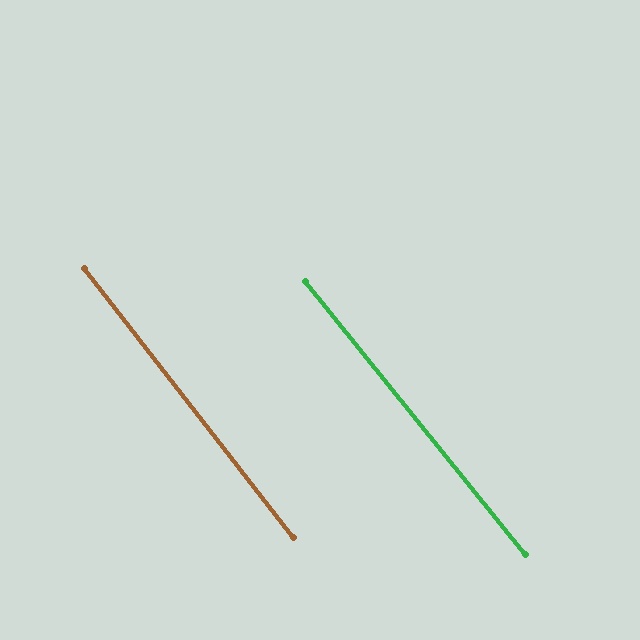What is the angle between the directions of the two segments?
Approximately 1 degree.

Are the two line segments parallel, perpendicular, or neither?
Parallel — their directions differ by only 1.1°.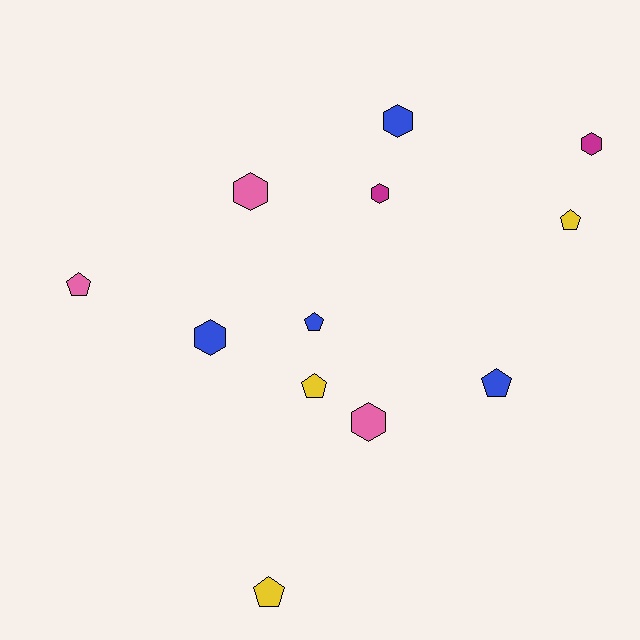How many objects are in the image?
There are 12 objects.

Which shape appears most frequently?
Pentagon, with 6 objects.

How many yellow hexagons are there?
There are no yellow hexagons.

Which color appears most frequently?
Blue, with 4 objects.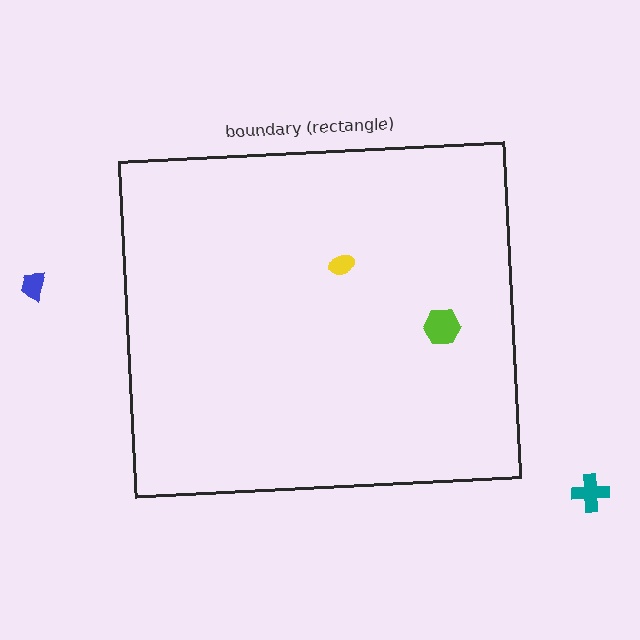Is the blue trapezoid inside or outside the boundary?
Outside.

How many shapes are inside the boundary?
2 inside, 2 outside.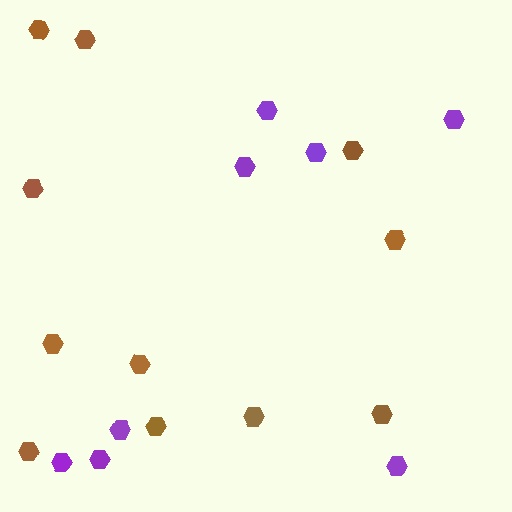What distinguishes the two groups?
There are 2 groups: one group of brown hexagons (11) and one group of purple hexagons (8).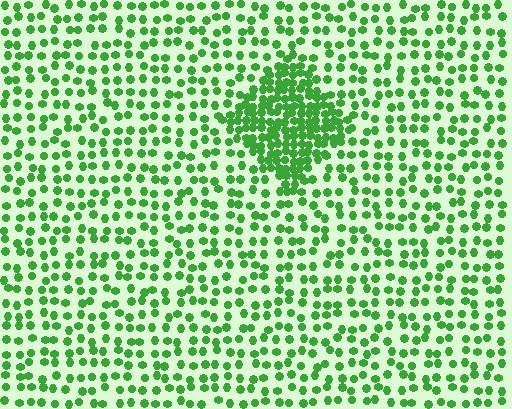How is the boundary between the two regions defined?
The boundary is defined by a change in element density (approximately 2.5x ratio). All elements are the same color, size, and shape.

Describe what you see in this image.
The image contains small green elements arranged at two different densities. A diamond-shaped region is visible where the elements are more densely packed than the surrounding area.